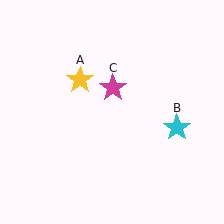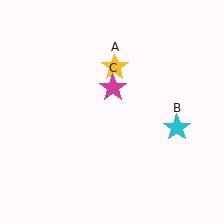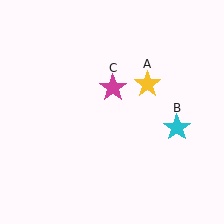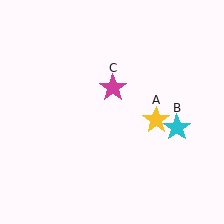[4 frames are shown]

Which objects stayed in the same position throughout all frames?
Cyan star (object B) and magenta star (object C) remained stationary.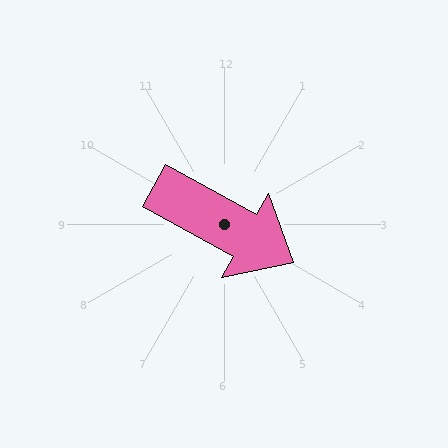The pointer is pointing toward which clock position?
Roughly 4 o'clock.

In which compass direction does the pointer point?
Southeast.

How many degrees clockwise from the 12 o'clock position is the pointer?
Approximately 119 degrees.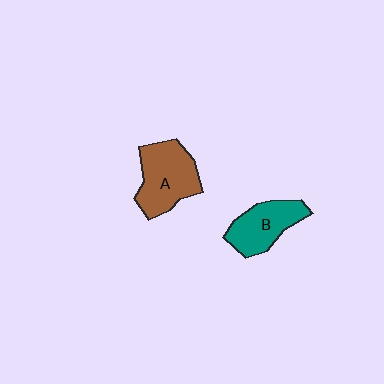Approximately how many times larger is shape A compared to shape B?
Approximately 1.2 times.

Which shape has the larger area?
Shape A (brown).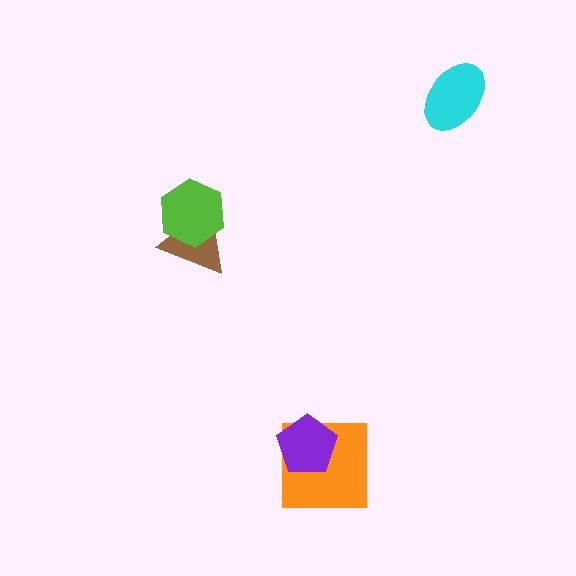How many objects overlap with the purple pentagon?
1 object overlaps with the purple pentagon.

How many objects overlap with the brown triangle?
1 object overlaps with the brown triangle.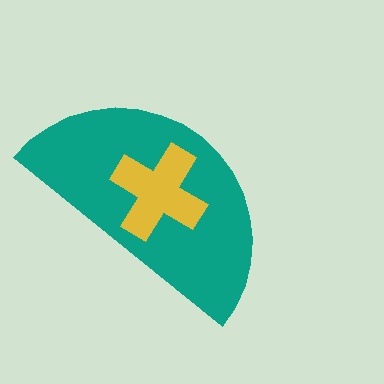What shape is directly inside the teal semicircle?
The yellow cross.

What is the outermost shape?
The teal semicircle.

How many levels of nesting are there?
2.